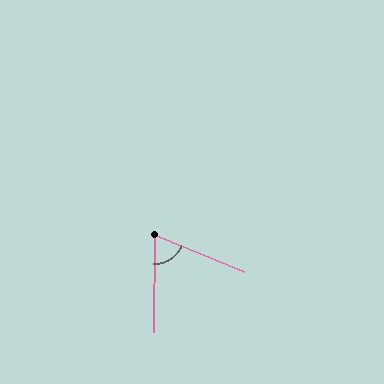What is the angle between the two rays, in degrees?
Approximately 69 degrees.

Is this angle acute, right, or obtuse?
It is acute.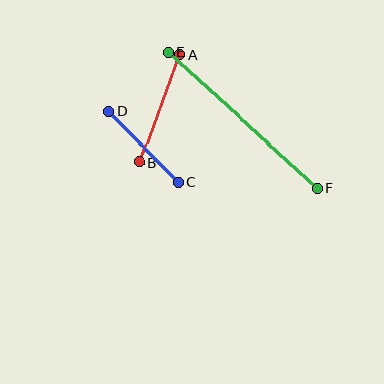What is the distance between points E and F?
The distance is approximately 202 pixels.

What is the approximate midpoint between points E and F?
The midpoint is at approximately (243, 120) pixels.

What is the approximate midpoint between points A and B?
The midpoint is at approximately (160, 109) pixels.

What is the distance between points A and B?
The distance is approximately 115 pixels.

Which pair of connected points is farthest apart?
Points E and F are farthest apart.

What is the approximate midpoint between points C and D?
The midpoint is at approximately (143, 147) pixels.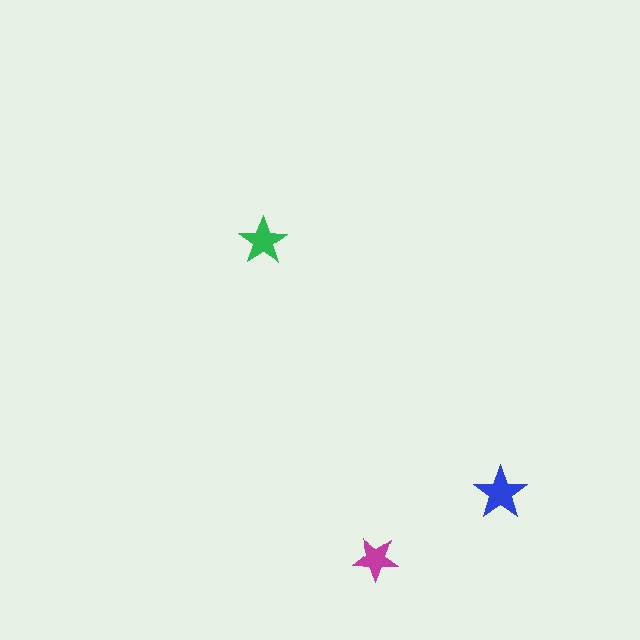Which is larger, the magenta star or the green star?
The green one.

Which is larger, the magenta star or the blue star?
The blue one.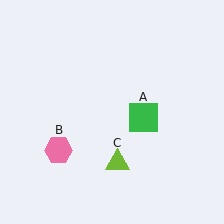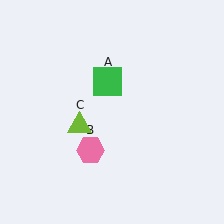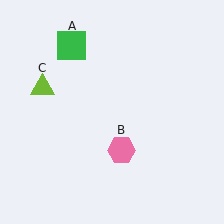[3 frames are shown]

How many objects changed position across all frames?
3 objects changed position: green square (object A), pink hexagon (object B), lime triangle (object C).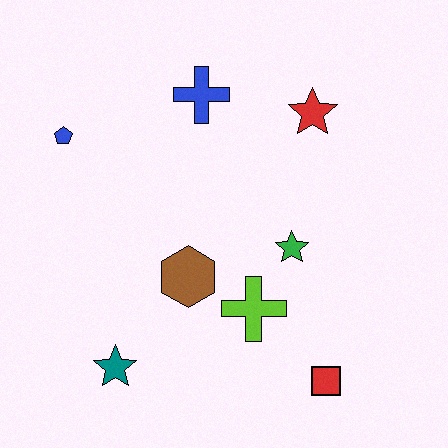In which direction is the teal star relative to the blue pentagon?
The teal star is below the blue pentagon.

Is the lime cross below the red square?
No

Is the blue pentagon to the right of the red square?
No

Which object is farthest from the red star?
The teal star is farthest from the red star.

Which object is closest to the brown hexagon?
The lime cross is closest to the brown hexagon.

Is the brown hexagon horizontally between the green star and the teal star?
Yes